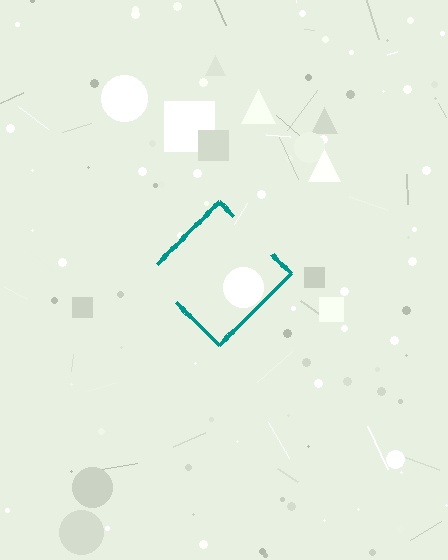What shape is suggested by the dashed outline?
The dashed outline suggests a diamond.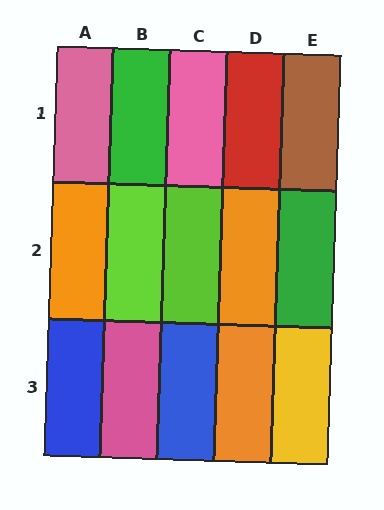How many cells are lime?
2 cells are lime.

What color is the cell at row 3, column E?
Yellow.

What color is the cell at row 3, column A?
Blue.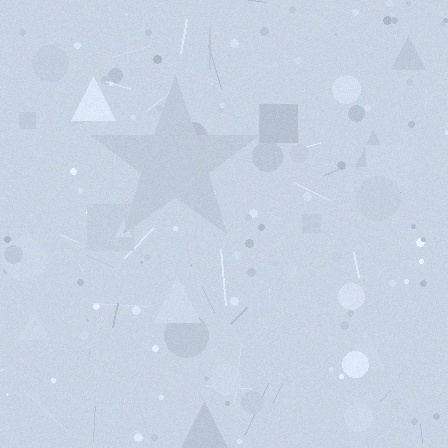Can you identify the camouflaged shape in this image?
The camouflaged shape is a star.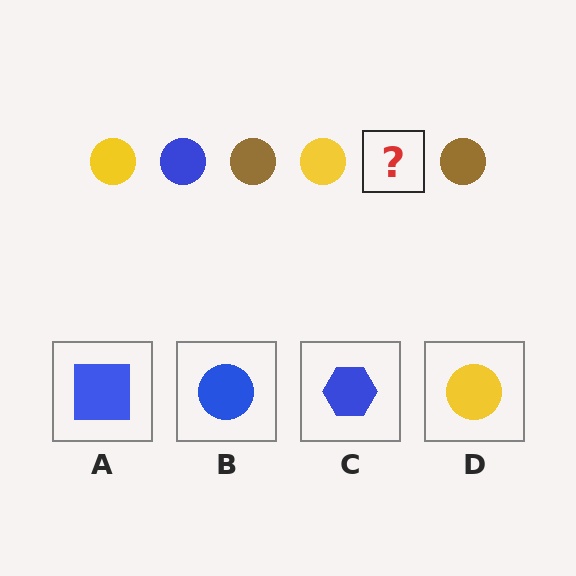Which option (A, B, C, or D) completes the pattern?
B.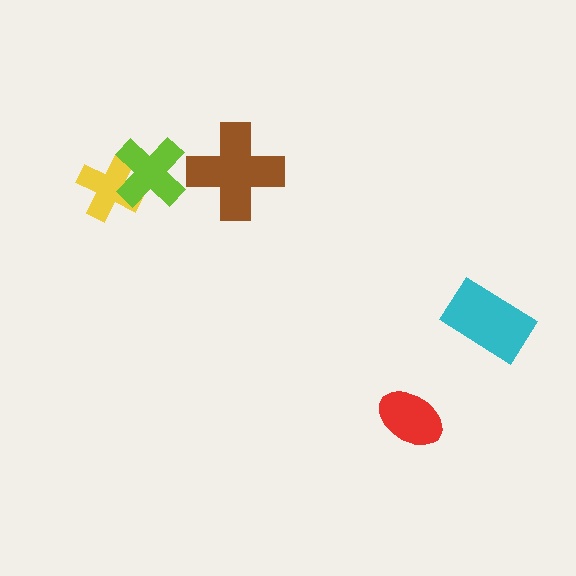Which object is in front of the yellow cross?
The lime cross is in front of the yellow cross.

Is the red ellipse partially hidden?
No, no other shape covers it.